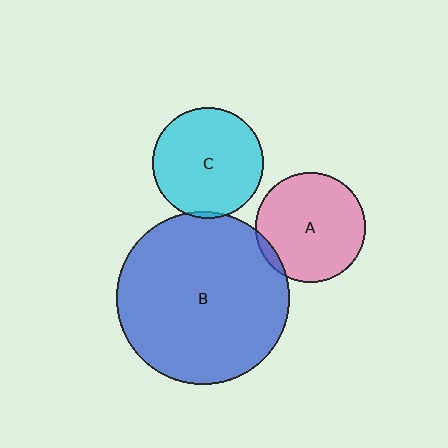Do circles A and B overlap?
Yes.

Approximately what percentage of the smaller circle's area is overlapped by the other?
Approximately 5%.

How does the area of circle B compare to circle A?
Approximately 2.5 times.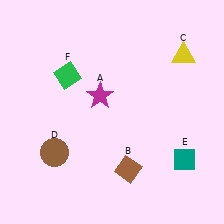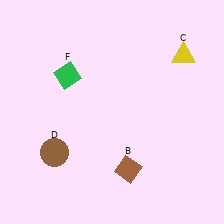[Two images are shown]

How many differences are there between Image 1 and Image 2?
There are 2 differences between the two images.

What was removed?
The magenta star (A), the teal diamond (E) were removed in Image 2.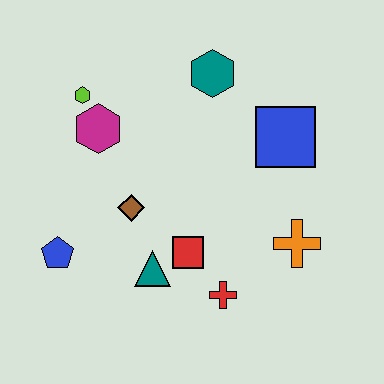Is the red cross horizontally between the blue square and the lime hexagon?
Yes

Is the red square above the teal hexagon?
No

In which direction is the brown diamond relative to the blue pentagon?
The brown diamond is to the right of the blue pentagon.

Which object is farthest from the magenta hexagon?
The orange cross is farthest from the magenta hexagon.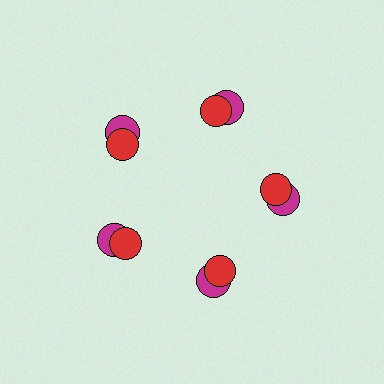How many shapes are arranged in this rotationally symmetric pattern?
There are 10 shapes, arranged in 5 groups of 2.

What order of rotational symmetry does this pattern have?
This pattern has 5-fold rotational symmetry.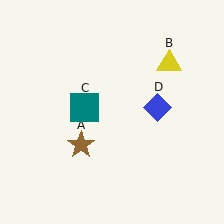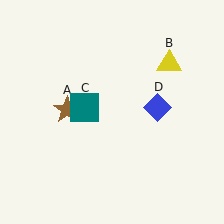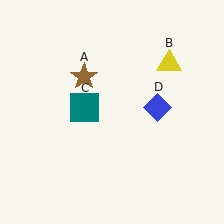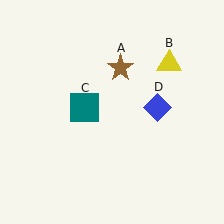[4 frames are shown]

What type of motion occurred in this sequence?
The brown star (object A) rotated clockwise around the center of the scene.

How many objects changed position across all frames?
1 object changed position: brown star (object A).